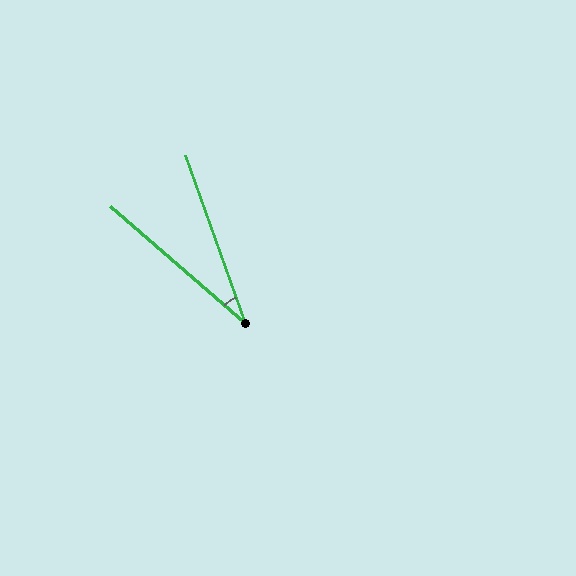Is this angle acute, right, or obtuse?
It is acute.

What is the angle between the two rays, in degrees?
Approximately 30 degrees.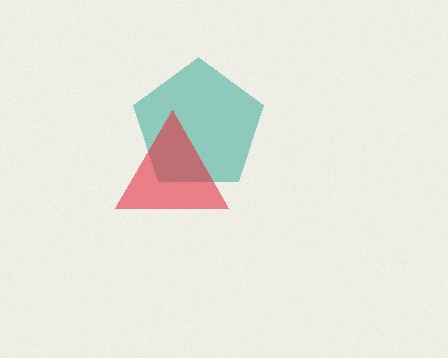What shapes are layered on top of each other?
The layered shapes are: a teal pentagon, a red triangle.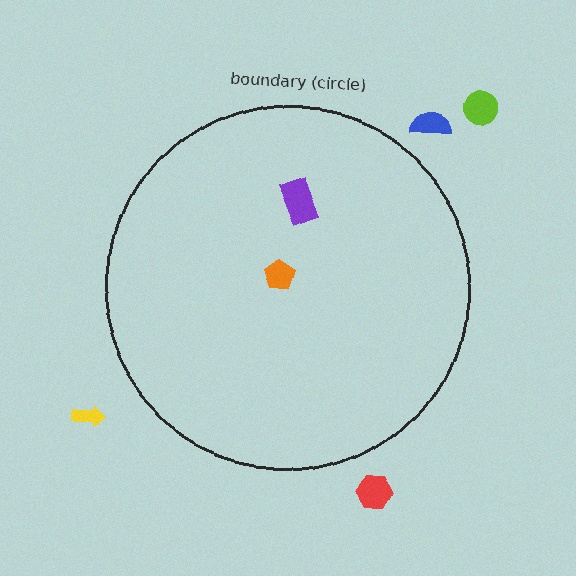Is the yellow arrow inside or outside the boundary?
Outside.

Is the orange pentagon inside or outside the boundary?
Inside.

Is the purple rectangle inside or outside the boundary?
Inside.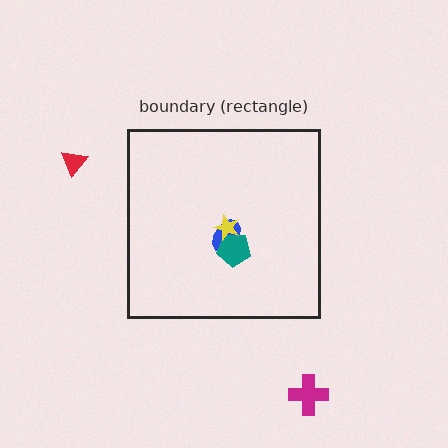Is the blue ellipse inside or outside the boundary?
Inside.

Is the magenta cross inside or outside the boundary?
Outside.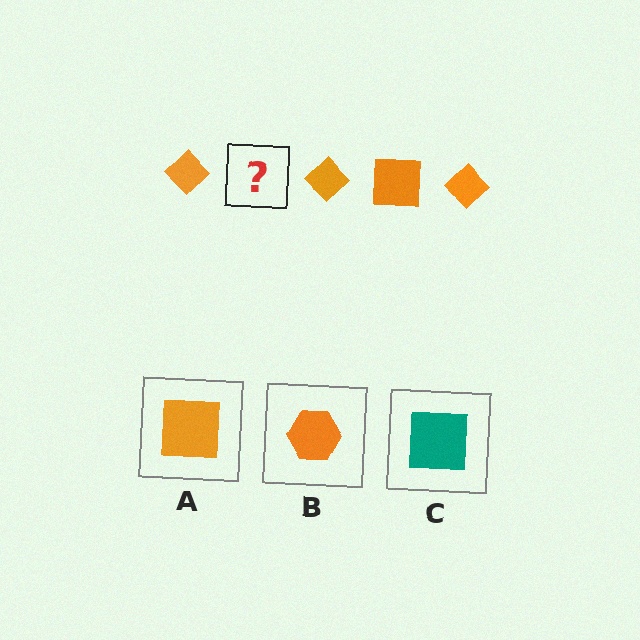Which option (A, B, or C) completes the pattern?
A.